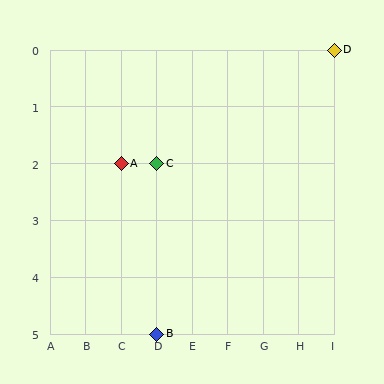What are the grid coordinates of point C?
Point C is at grid coordinates (D, 2).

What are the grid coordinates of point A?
Point A is at grid coordinates (C, 2).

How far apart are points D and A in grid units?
Points D and A are 6 columns and 2 rows apart (about 6.3 grid units diagonally).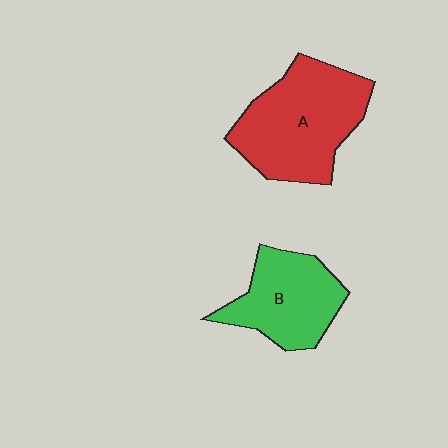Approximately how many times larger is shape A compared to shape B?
Approximately 1.4 times.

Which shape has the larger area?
Shape A (red).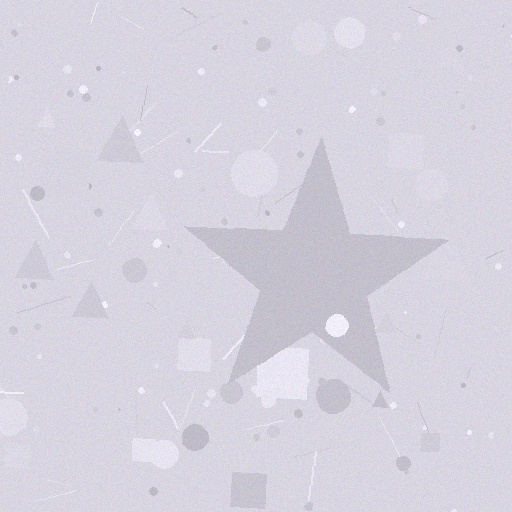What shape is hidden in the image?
A star is hidden in the image.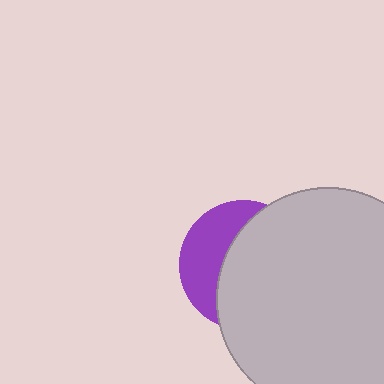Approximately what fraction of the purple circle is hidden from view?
Roughly 64% of the purple circle is hidden behind the light gray circle.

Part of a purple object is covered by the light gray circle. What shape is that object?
It is a circle.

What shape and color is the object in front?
The object in front is a light gray circle.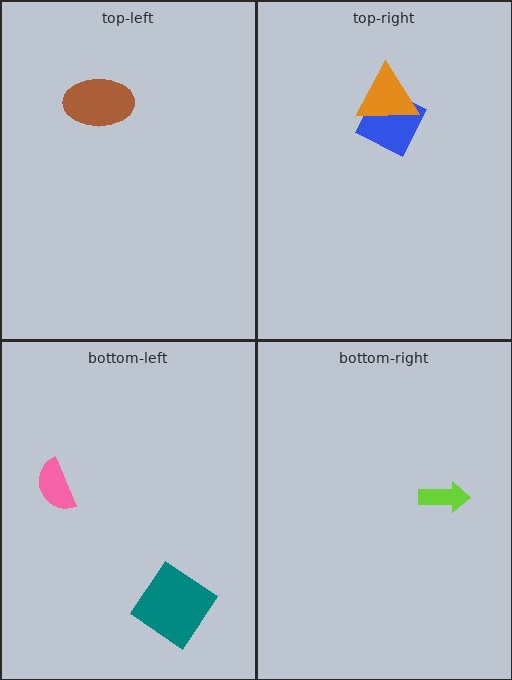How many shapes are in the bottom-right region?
1.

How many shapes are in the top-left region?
1.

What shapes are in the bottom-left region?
The teal diamond, the pink semicircle.